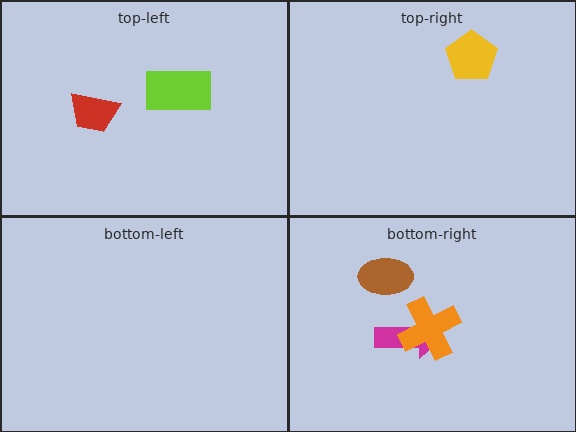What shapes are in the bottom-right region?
The magenta arrow, the orange cross, the brown ellipse.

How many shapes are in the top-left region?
2.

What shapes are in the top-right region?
The yellow pentagon.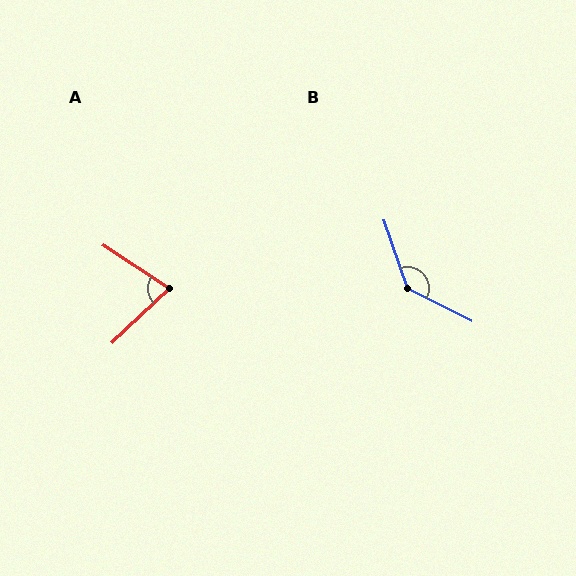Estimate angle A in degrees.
Approximately 77 degrees.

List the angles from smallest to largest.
A (77°), B (135°).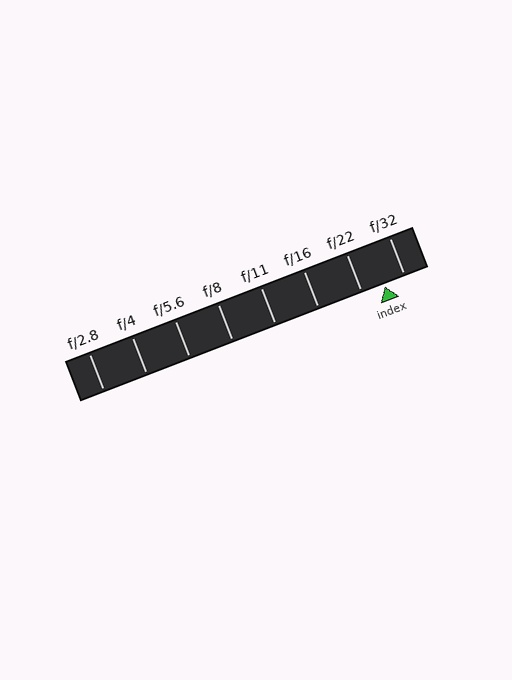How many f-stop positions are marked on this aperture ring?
There are 8 f-stop positions marked.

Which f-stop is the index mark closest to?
The index mark is closest to f/32.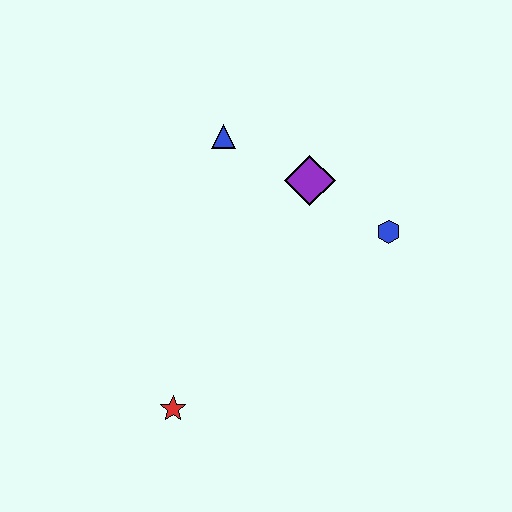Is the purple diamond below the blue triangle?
Yes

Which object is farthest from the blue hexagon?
The red star is farthest from the blue hexagon.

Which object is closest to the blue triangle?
The purple diamond is closest to the blue triangle.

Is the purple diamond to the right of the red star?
Yes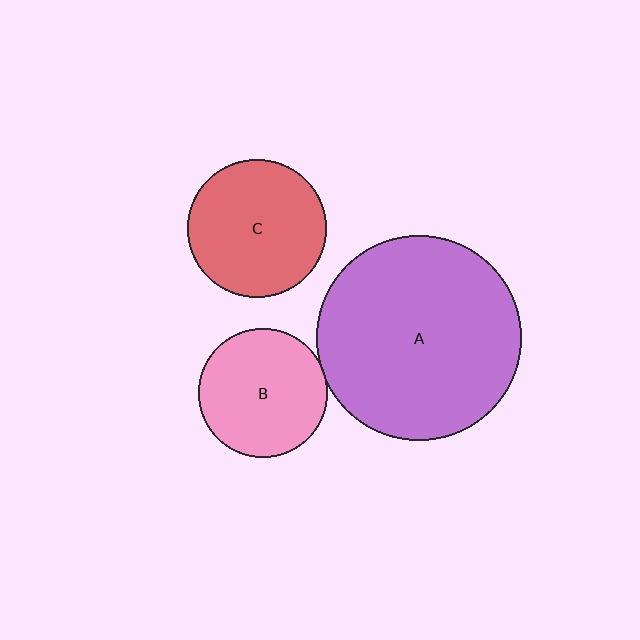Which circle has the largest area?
Circle A (purple).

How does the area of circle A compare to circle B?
Approximately 2.5 times.